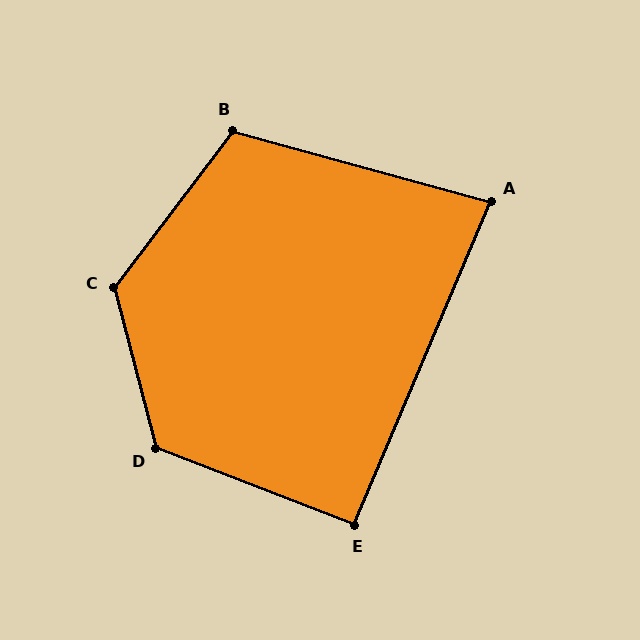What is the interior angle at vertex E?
Approximately 92 degrees (approximately right).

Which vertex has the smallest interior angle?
A, at approximately 82 degrees.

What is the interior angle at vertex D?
Approximately 126 degrees (obtuse).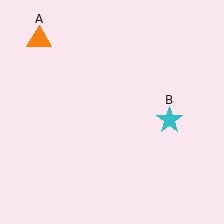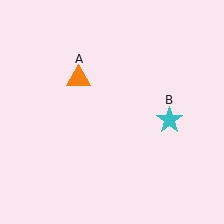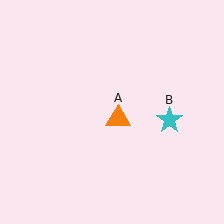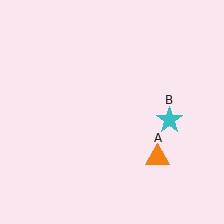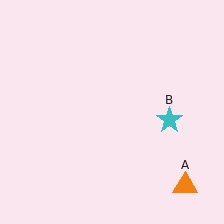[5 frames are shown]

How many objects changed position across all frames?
1 object changed position: orange triangle (object A).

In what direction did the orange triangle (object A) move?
The orange triangle (object A) moved down and to the right.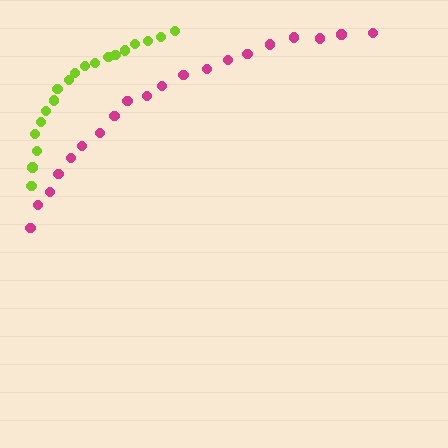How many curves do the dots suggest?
There are 2 distinct paths.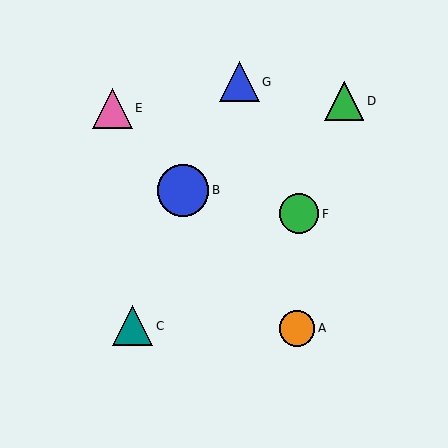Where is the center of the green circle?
The center of the green circle is at (299, 214).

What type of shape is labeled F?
Shape F is a green circle.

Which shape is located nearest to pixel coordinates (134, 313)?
The teal triangle (labeled C) at (132, 326) is nearest to that location.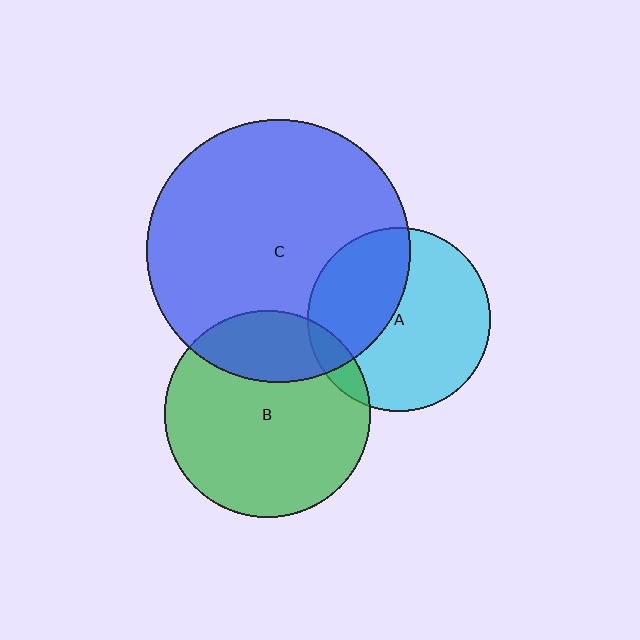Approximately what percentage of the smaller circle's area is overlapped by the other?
Approximately 25%.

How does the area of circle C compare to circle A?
Approximately 2.1 times.